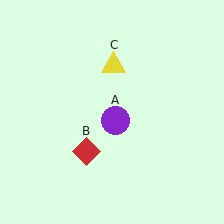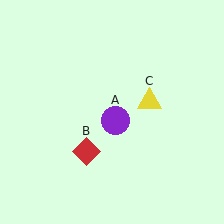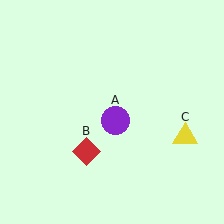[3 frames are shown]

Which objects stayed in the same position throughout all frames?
Purple circle (object A) and red diamond (object B) remained stationary.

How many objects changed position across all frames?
1 object changed position: yellow triangle (object C).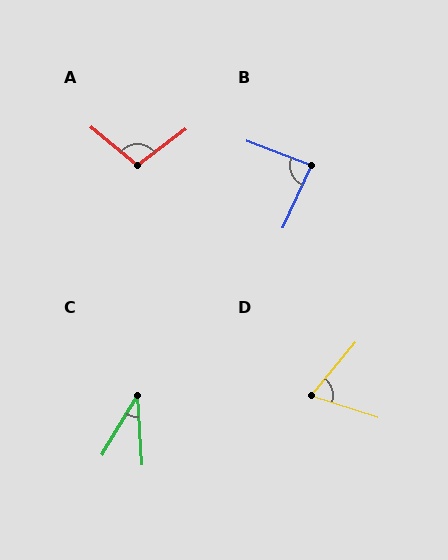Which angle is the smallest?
C, at approximately 34 degrees.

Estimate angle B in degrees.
Approximately 87 degrees.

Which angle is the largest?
A, at approximately 103 degrees.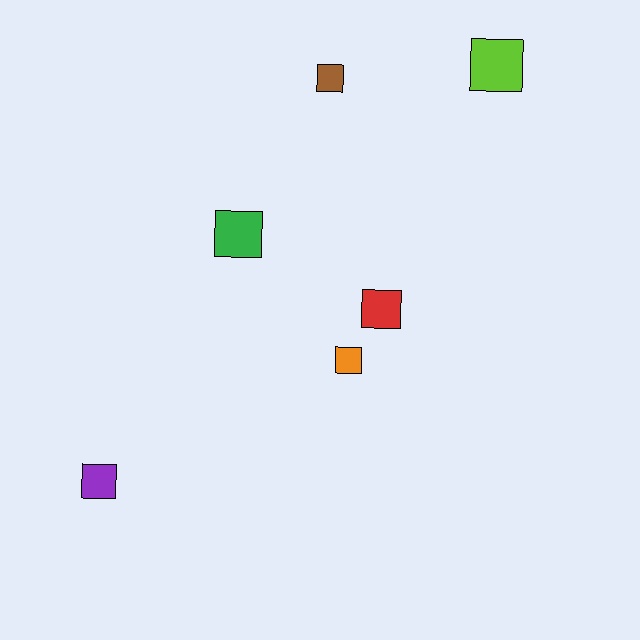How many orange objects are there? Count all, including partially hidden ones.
There is 1 orange object.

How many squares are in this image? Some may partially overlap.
There are 6 squares.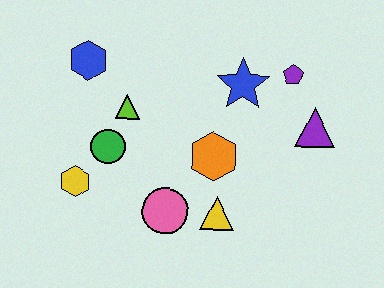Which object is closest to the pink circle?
The yellow triangle is closest to the pink circle.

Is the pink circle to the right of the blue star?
No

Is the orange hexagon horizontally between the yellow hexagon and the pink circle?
No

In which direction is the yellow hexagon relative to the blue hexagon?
The yellow hexagon is below the blue hexagon.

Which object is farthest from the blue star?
The yellow hexagon is farthest from the blue star.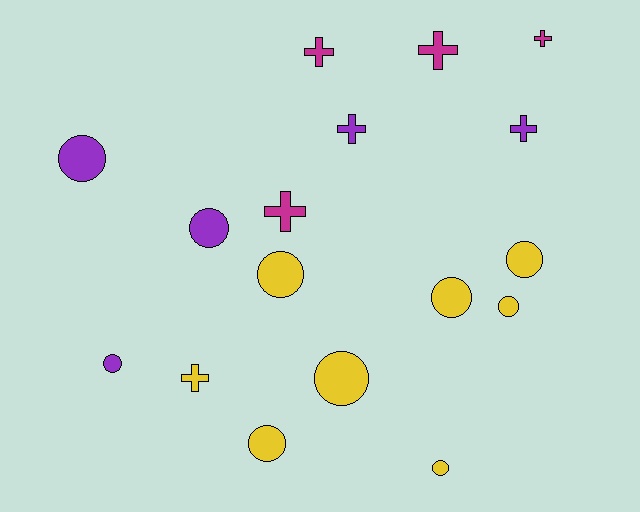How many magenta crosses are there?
There are 4 magenta crosses.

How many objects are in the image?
There are 17 objects.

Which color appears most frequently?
Yellow, with 8 objects.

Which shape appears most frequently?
Circle, with 10 objects.